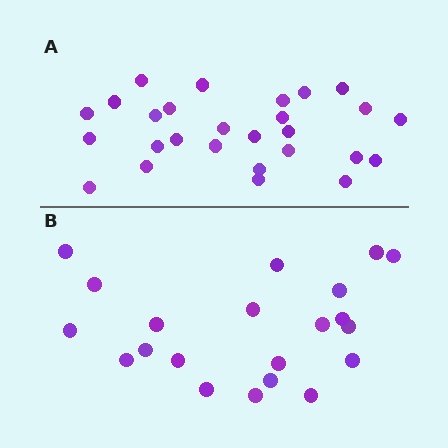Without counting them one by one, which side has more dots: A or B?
Region A (the top region) has more dots.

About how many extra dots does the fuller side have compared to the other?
Region A has about 6 more dots than region B.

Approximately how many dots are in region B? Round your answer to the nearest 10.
About 20 dots. (The exact count is 21, which rounds to 20.)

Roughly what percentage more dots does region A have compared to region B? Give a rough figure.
About 30% more.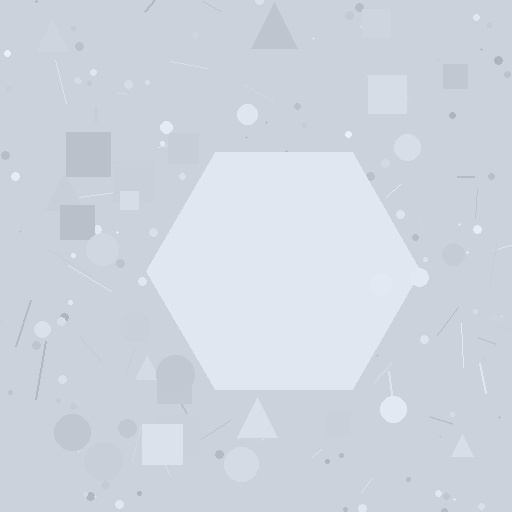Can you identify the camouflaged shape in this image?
The camouflaged shape is a hexagon.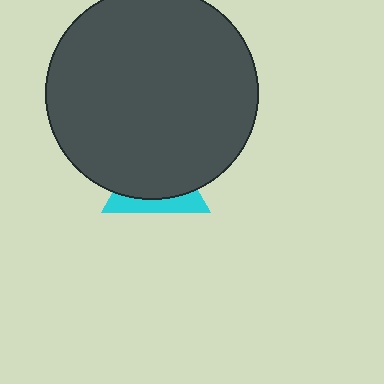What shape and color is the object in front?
The object in front is a dark gray circle.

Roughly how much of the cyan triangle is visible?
A small part of it is visible (roughly 32%).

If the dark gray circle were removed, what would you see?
You would see the complete cyan triangle.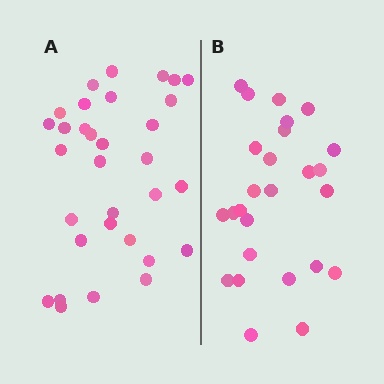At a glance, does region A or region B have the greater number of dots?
Region A (the left region) has more dots.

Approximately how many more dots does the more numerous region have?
Region A has about 6 more dots than region B.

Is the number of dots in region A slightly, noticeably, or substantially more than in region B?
Region A has only slightly more — the two regions are fairly close. The ratio is roughly 1.2 to 1.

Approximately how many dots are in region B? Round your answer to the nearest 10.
About 30 dots. (The exact count is 26, which rounds to 30.)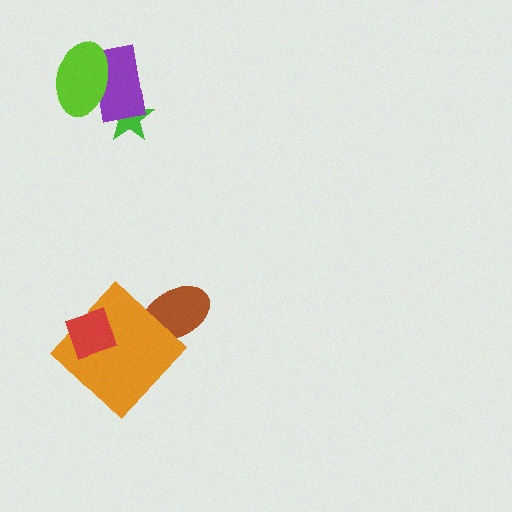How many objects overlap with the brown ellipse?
1 object overlaps with the brown ellipse.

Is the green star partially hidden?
Yes, it is partially covered by another shape.